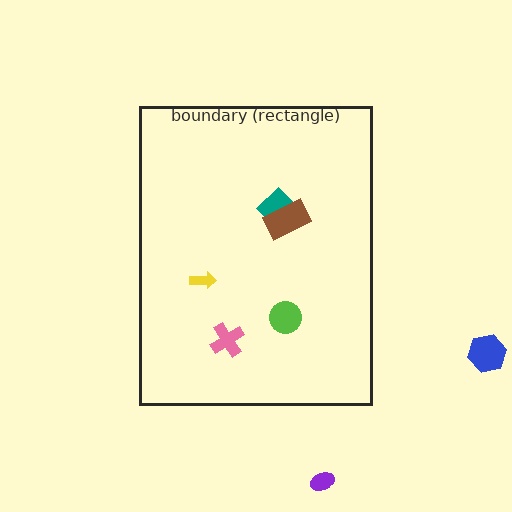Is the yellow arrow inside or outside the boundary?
Inside.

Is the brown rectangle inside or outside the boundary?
Inside.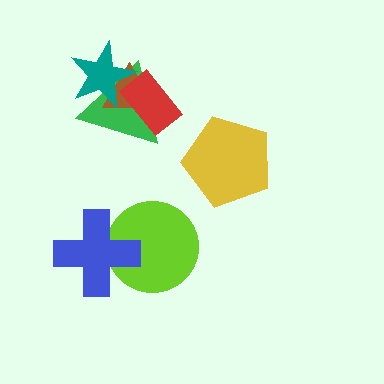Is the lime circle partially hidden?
Yes, it is partially covered by another shape.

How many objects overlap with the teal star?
3 objects overlap with the teal star.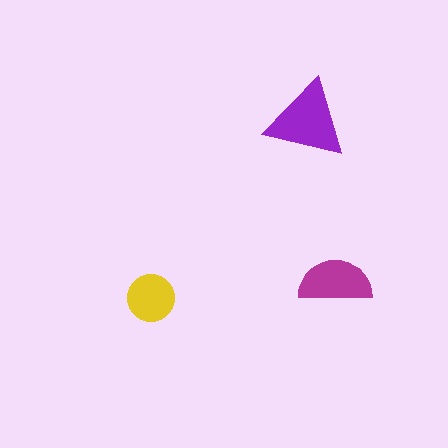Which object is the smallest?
The yellow circle.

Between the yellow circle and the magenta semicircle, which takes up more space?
The magenta semicircle.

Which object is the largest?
The purple triangle.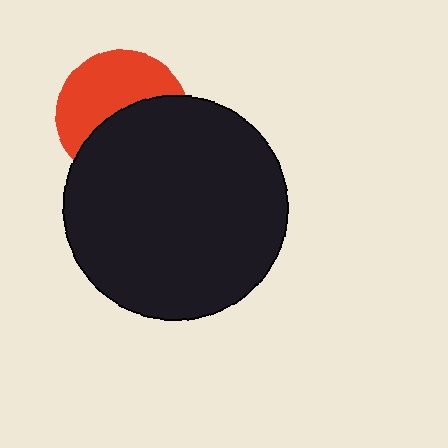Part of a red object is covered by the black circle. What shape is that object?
It is a circle.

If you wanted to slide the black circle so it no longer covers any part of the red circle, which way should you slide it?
Slide it down — that is the most direct way to separate the two shapes.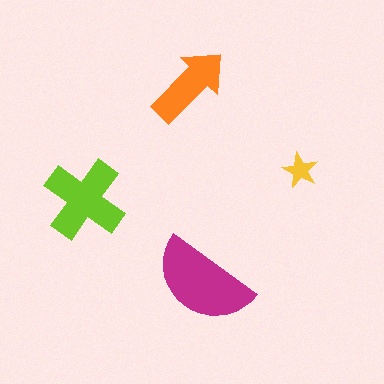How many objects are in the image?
There are 4 objects in the image.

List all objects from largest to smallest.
The magenta semicircle, the lime cross, the orange arrow, the yellow star.